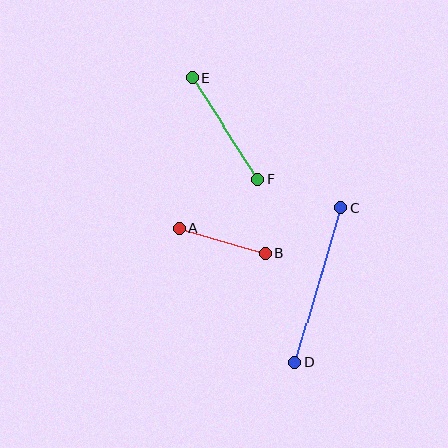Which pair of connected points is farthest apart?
Points C and D are farthest apart.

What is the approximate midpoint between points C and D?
The midpoint is at approximately (318, 285) pixels.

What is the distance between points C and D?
The distance is approximately 162 pixels.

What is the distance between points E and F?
The distance is approximately 121 pixels.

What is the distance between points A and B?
The distance is approximately 89 pixels.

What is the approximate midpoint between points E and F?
The midpoint is at approximately (225, 129) pixels.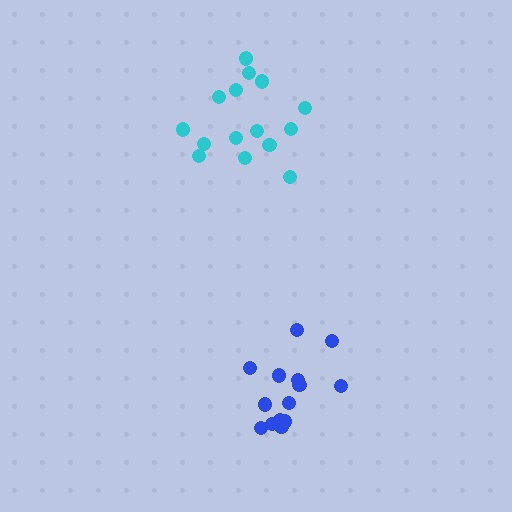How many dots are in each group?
Group 1: 14 dots, Group 2: 15 dots (29 total).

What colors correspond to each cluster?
The clusters are colored: blue, cyan.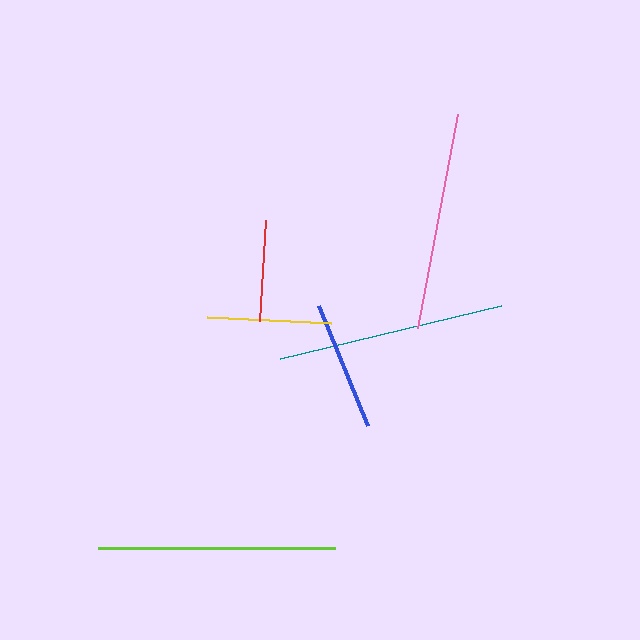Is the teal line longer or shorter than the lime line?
The lime line is longer than the teal line.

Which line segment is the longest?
The lime line is the longest at approximately 237 pixels.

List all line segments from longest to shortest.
From longest to shortest: lime, teal, pink, blue, yellow, red.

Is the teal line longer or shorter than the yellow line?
The teal line is longer than the yellow line.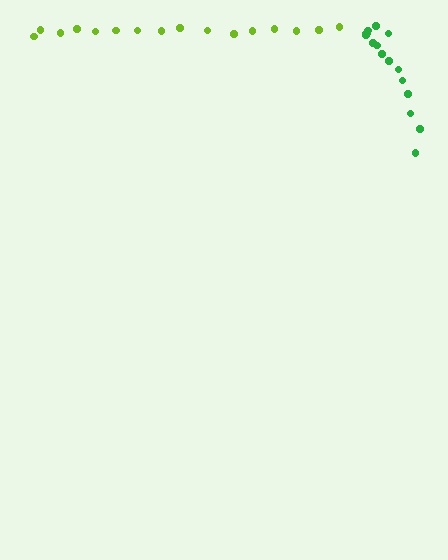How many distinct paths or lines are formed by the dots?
There are 2 distinct paths.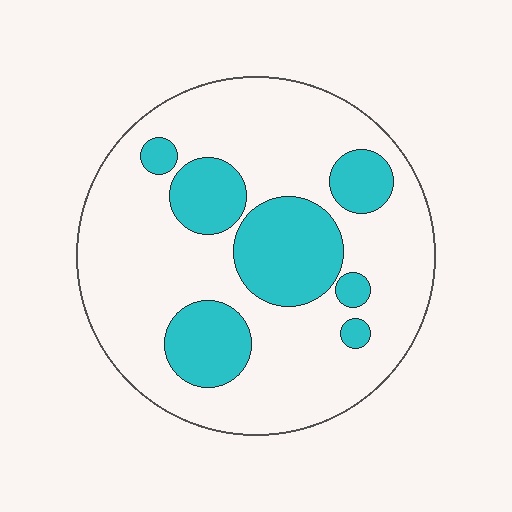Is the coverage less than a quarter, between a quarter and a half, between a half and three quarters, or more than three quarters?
Between a quarter and a half.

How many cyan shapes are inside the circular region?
7.